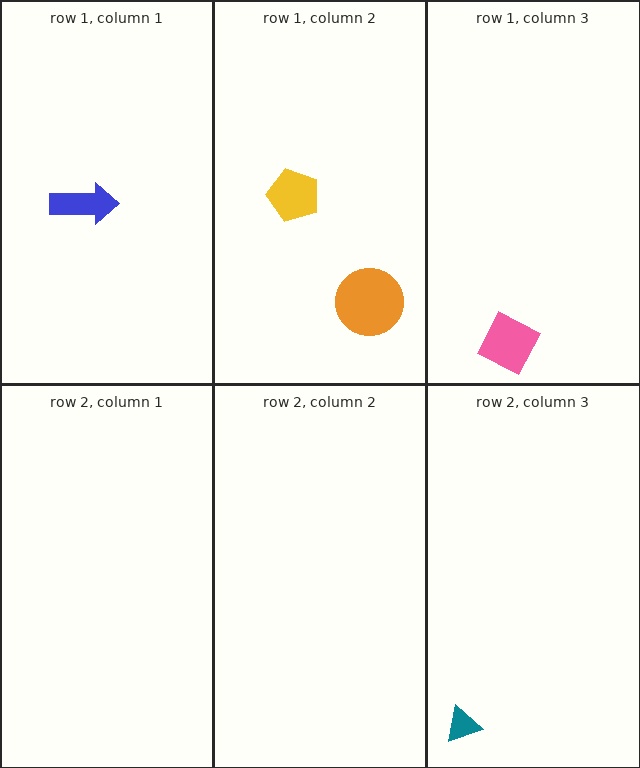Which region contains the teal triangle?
The row 2, column 3 region.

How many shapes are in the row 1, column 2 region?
2.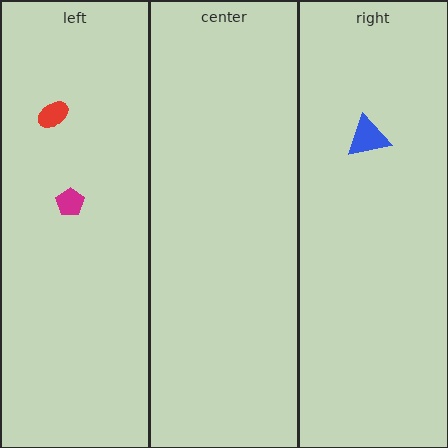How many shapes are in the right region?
1.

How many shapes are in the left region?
2.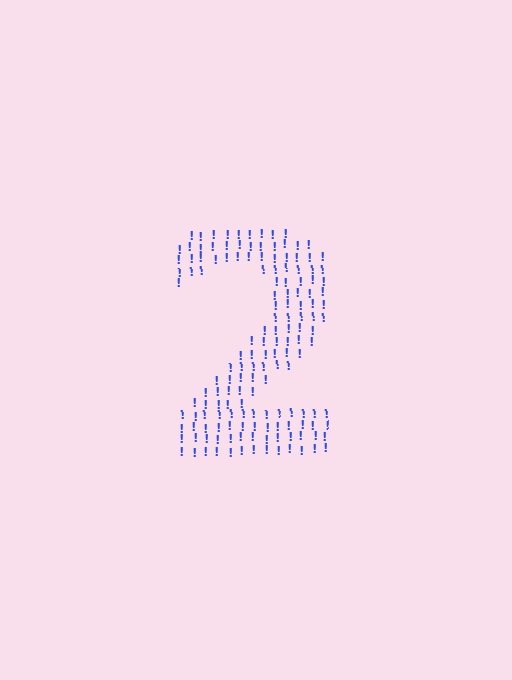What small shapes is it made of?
It is made of small exclamation marks.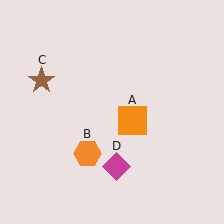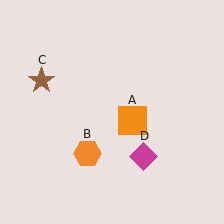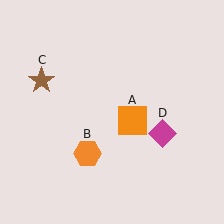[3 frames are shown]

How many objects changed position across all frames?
1 object changed position: magenta diamond (object D).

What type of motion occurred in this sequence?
The magenta diamond (object D) rotated counterclockwise around the center of the scene.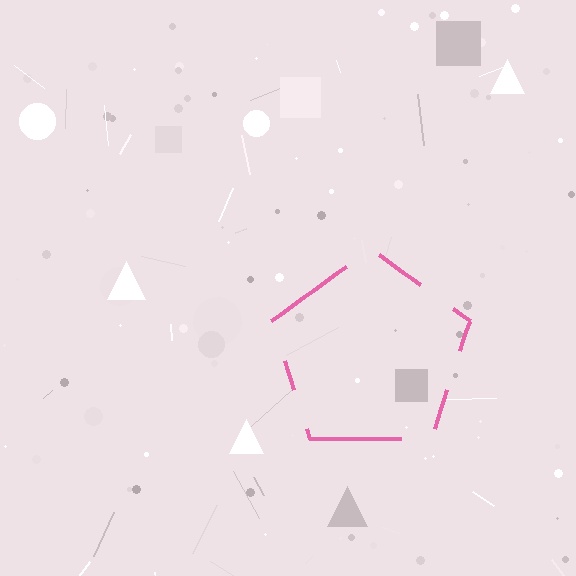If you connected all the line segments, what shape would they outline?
They would outline a pentagon.